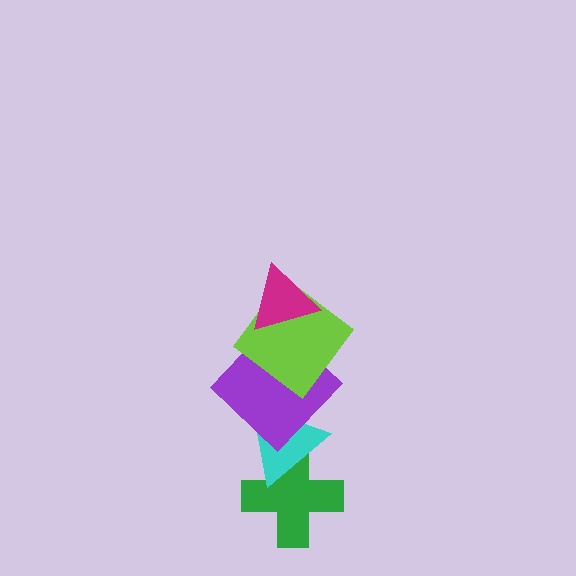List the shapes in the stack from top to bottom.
From top to bottom: the magenta triangle, the lime diamond, the purple diamond, the cyan triangle, the green cross.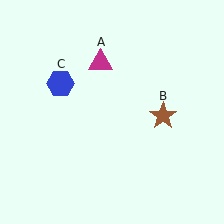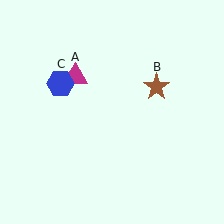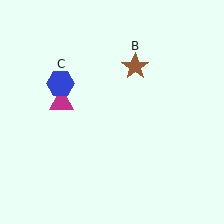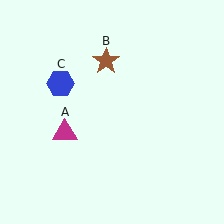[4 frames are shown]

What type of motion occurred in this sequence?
The magenta triangle (object A), brown star (object B) rotated counterclockwise around the center of the scene.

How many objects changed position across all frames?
2 objects changed position: magenta triangle (object A), brown star (object B).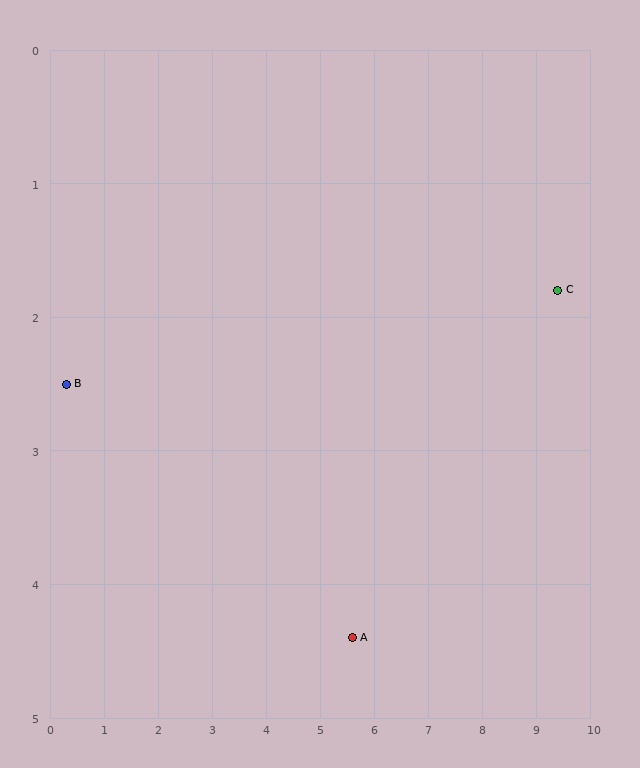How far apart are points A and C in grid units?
Points A and C are about 4.6 grid units apart.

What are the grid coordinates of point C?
Point C is at approximately (9.4, 1.8).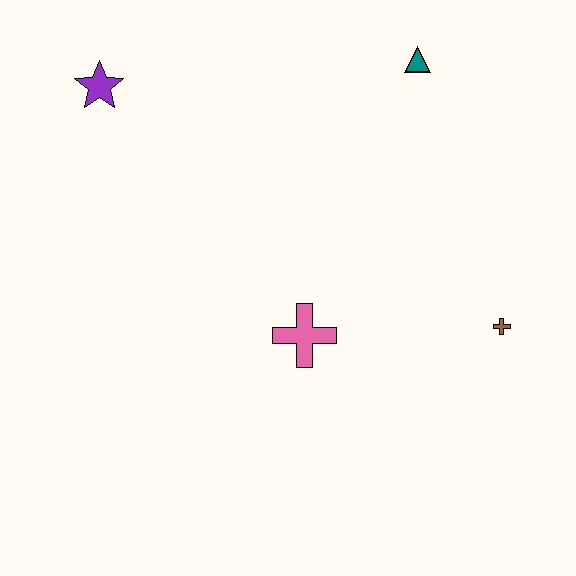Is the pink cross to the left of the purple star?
No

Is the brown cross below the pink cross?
No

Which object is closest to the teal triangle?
The brown cross is closest to the teal triangle.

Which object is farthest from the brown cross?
The purple star is farthest from the brown cross.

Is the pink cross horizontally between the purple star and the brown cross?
Yes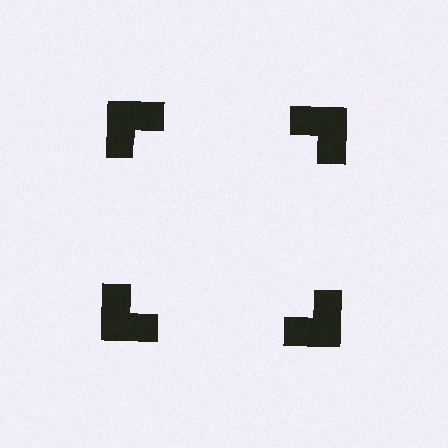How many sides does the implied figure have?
4 sides.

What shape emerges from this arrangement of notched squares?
An illusory square — its edges are inferred from the aligned wedge cuts in the notched squares, not physically drawn.